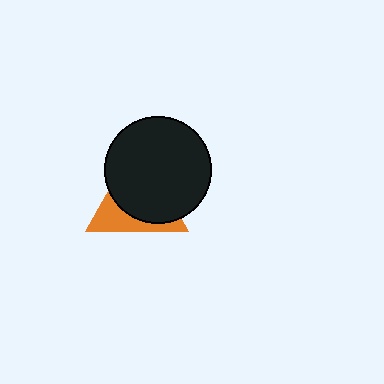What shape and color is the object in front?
The object in front is a black circle.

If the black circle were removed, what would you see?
You would see the complete orange triangle.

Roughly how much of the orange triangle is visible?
A small part of it is visible (roughly 33%).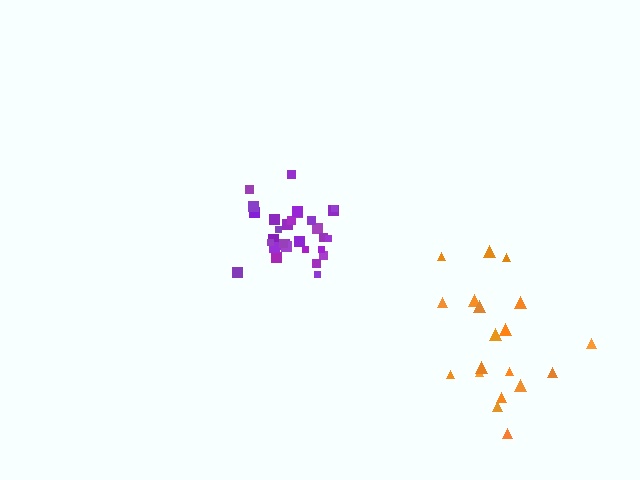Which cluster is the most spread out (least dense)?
Orange.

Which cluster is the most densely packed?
Purple.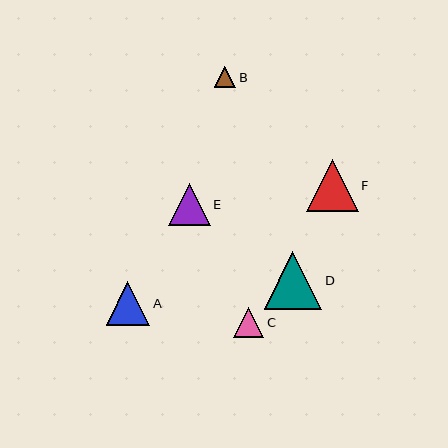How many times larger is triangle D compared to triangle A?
Triangle D is approximately 1.3 times the size of triangle A.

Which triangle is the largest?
Triangle D is the largest with a size of approximately 58 pixels.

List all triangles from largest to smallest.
From largest to smallest: D, F, A, E, C, B.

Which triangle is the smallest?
Triangle B is the smallest with a size of approximately 22 pixels.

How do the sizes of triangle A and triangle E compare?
Triangle A and triangle E are approximately the same size.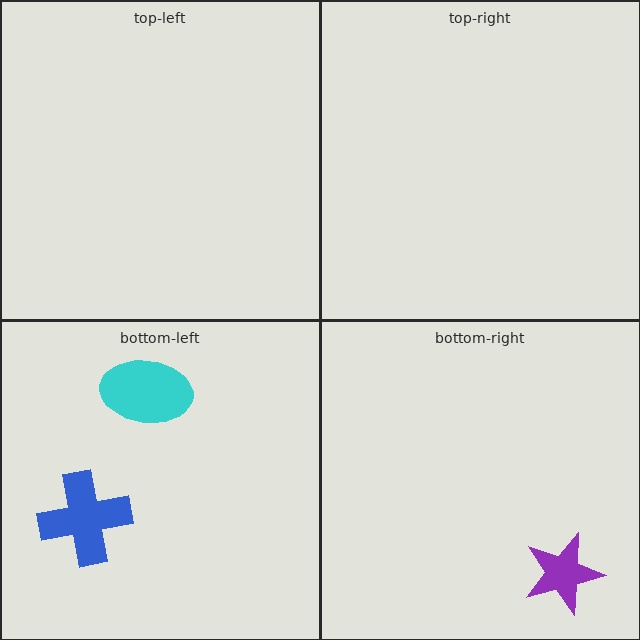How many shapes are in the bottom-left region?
2.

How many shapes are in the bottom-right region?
1.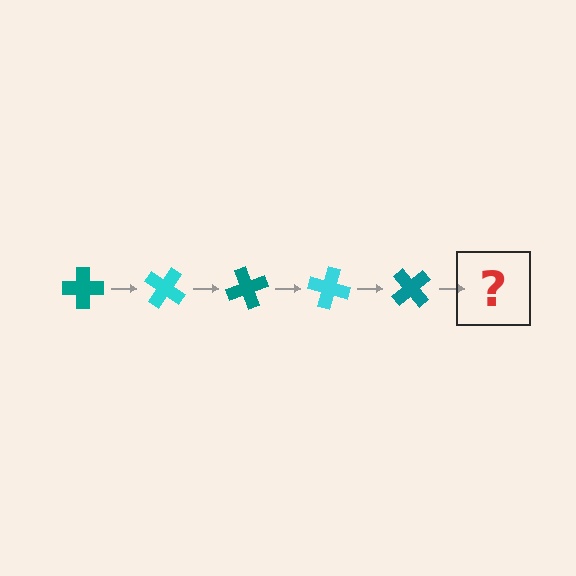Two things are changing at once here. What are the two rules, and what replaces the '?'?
The two rules are that it rotates 35 degrees each step and the color cycles through teal and cyan. The '?' should be a cyan cross, rotated 175 degrees from the start.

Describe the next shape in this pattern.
It should be a cyan cross, rotated 175 degrees from the start.